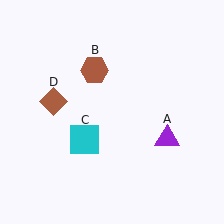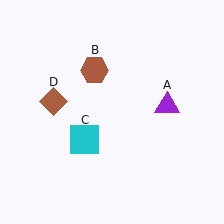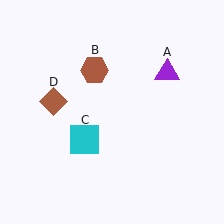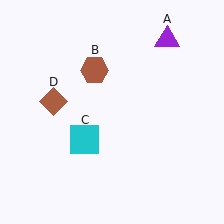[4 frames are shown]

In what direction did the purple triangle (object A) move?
The purple triangle (object A) moved up.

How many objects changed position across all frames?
1 object changed position: purple triangle (object A).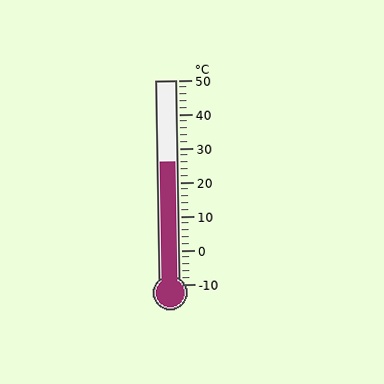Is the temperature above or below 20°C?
The temperature is above 20°C.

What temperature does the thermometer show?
The thermometer shows approximately 26°C.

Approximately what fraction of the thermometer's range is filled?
The thermometer is filled to approximately 60% of its range.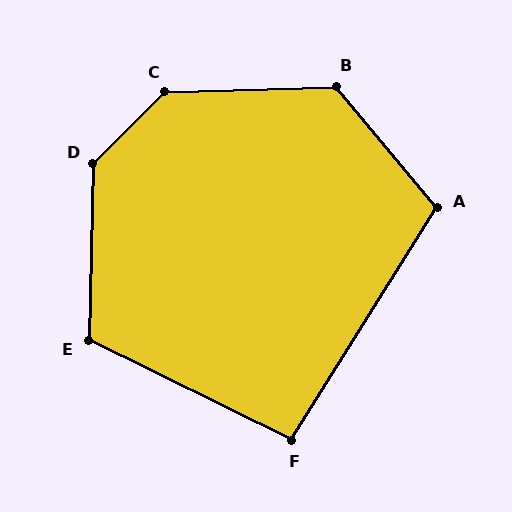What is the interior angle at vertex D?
Approximately 136 degrees (obtuse).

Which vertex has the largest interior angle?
C, at approximately 137 degrees.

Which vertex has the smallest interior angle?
F, at approximately 96 degrees.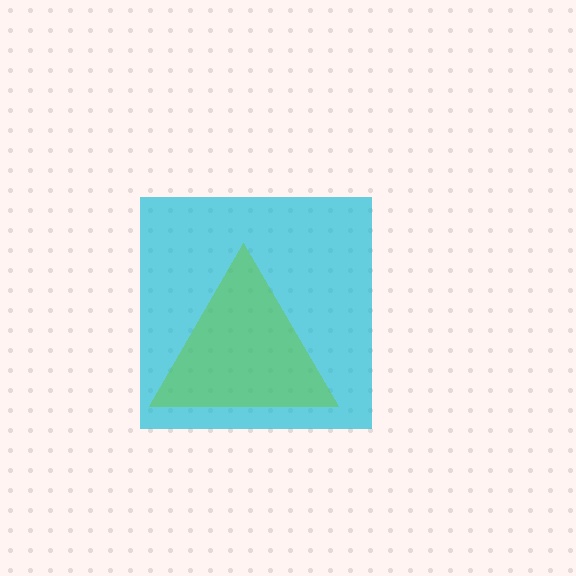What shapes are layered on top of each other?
The layered shapes are: a cyan square, a lime triangle.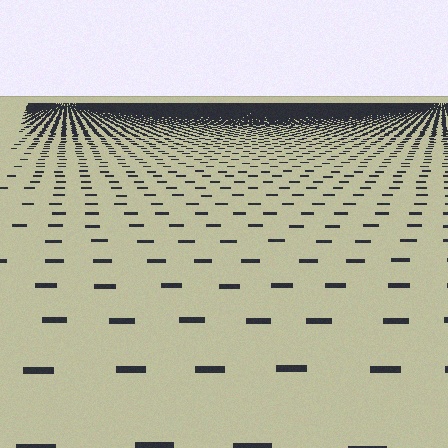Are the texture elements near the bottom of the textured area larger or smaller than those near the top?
Larger. Near the bottom, elements are closer to the viewer and appear at a bigger on-screen size.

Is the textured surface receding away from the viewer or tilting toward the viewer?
The surface is receding away from the viewer. Texture elements get smaller and denser toward the top.